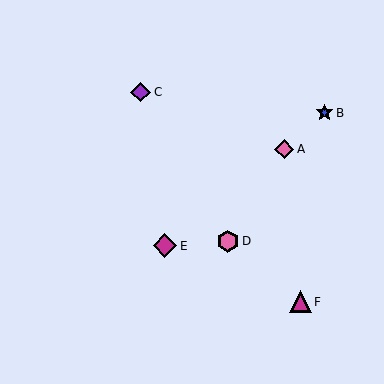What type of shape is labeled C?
Shape C is a purple diamond.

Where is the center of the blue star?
The center of the blue star is at (324, 113).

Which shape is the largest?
The magenta diamond (labeled E) is the largest.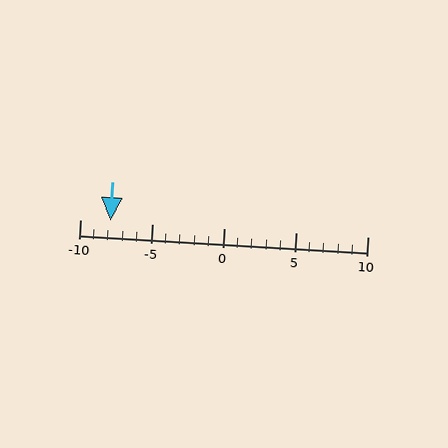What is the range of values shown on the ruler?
The ruler shows values from -10 to 10.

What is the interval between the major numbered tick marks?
The major tick marks are spaced 5 units apart.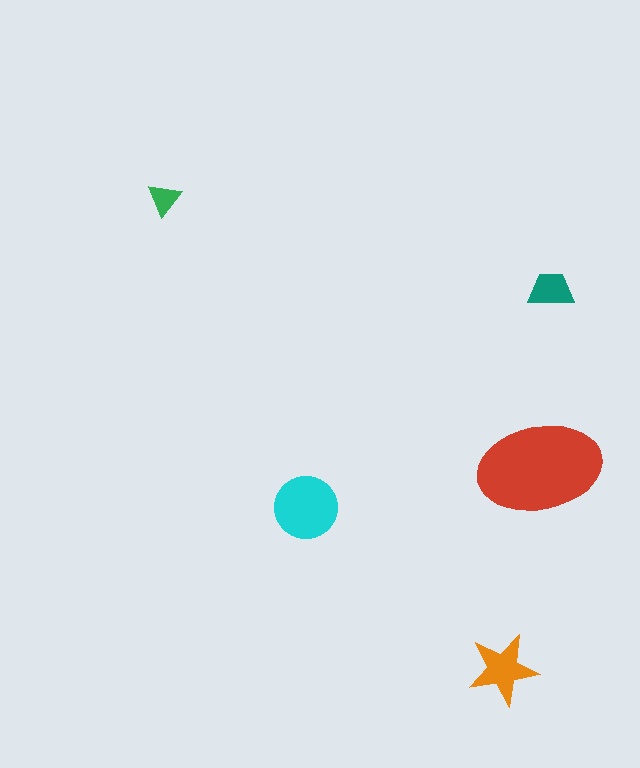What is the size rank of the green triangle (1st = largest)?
5th.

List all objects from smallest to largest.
The green triangle, the teal trapezoid, the orange star, the cyan circle, the red ellipse.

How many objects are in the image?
There are 5 objects in the image.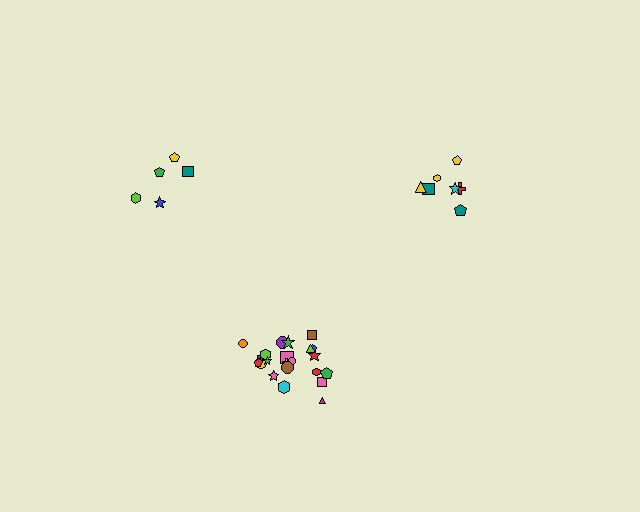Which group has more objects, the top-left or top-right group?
The top-right group.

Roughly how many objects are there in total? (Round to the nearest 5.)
Roughly 35 objects in total.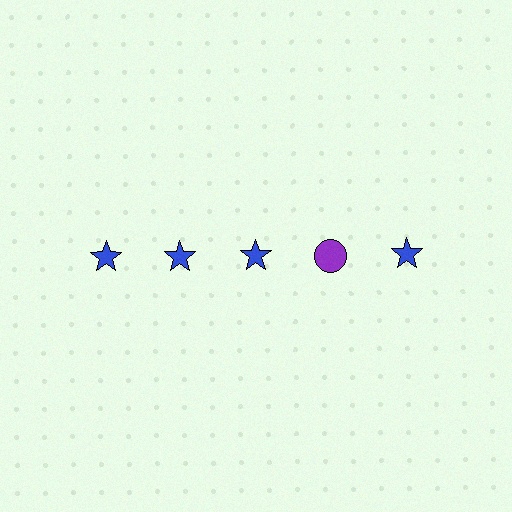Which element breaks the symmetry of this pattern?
The purple circle in the top row, second from right column breaks the symmetry. All other shapes are blue stars.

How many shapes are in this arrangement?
There are 5 shapes arranged in a grid pattern.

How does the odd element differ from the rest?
It differs in both color (purple instead of blue) and shape (circle instead of star).